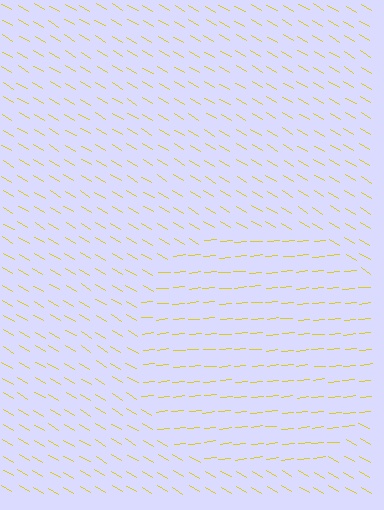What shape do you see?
I see a circle.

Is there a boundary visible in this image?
Yes, there is a texture boundary formed by a change in line orientation.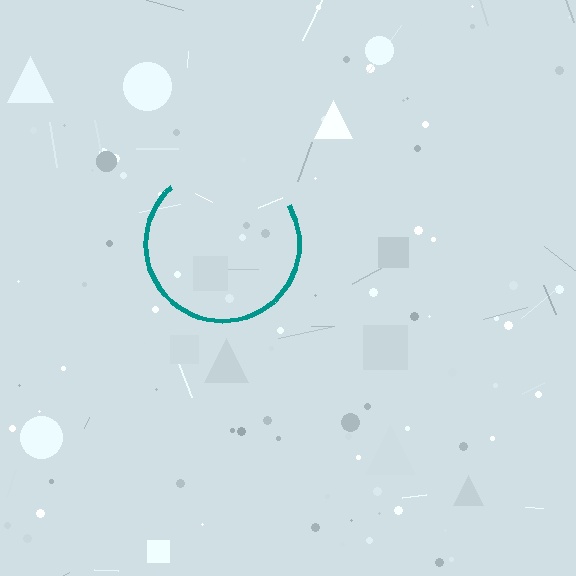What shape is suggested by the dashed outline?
The dashed outline suggests a circle.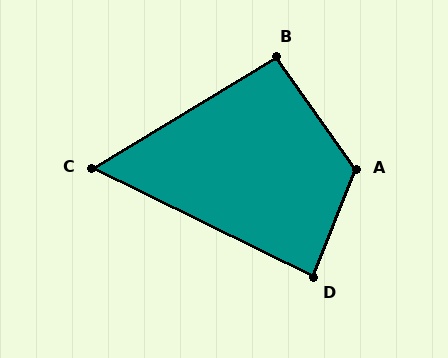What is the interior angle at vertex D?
Approximately 86 degrees (approximately right).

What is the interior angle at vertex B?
Approximately 94 degrees (approximately right).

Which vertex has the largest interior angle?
A, at approximately 123 degrees.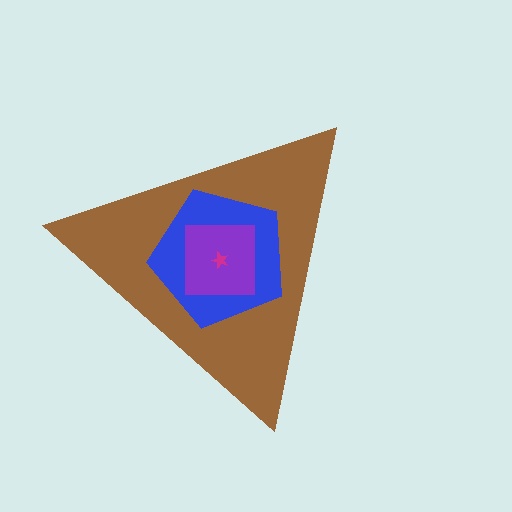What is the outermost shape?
The brown triangle.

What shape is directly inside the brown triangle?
The blue pentagon.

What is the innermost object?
The magenta star.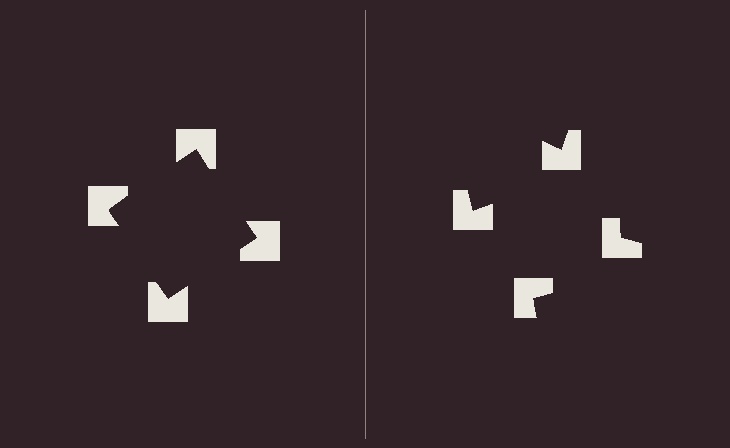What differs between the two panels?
The notched squares are positioned identically on both sides; only the wedge orientations differ. On the left they align to a square; on the right they are misaligned.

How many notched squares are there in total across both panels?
8 — 4 on each side.